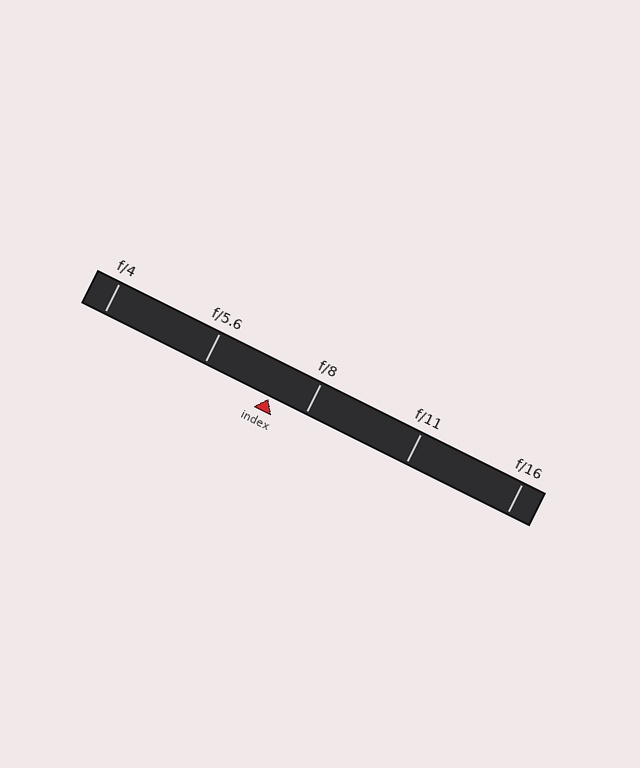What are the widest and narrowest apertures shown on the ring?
The widest aperture shown is f/4 and the narrowest is f/16.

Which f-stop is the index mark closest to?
The index mark is closest to f/8.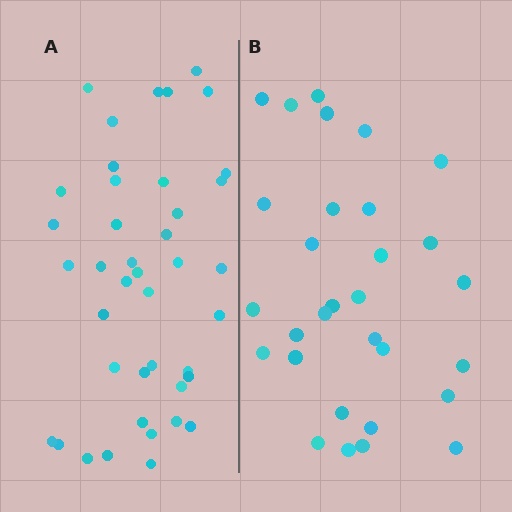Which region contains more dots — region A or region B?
Region A (the left region) has more dots.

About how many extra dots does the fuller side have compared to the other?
Region A has roughly 12 or so more dots than region B.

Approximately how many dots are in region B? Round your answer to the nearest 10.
About 30 dots.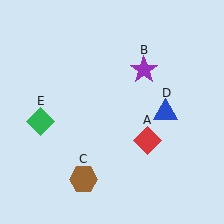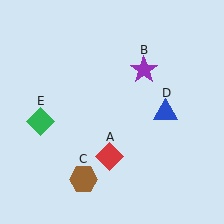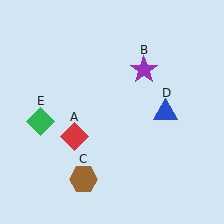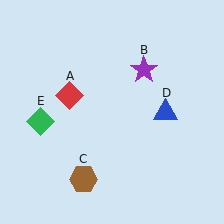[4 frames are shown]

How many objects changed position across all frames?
1 object changed position: red diamond (object A).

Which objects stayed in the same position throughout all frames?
Purple star (object B) and brown hexagon (object C) and blue triangle (object D) and green diamond (object E) remained stationary.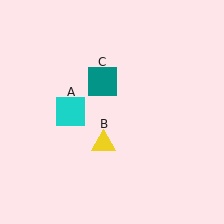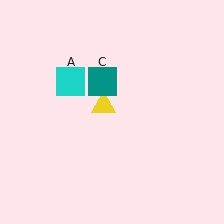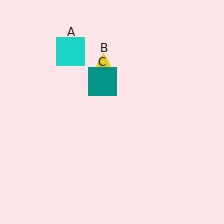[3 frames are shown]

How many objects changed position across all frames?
2 objects changed position: cyan square (object A), yellow triangle (object B).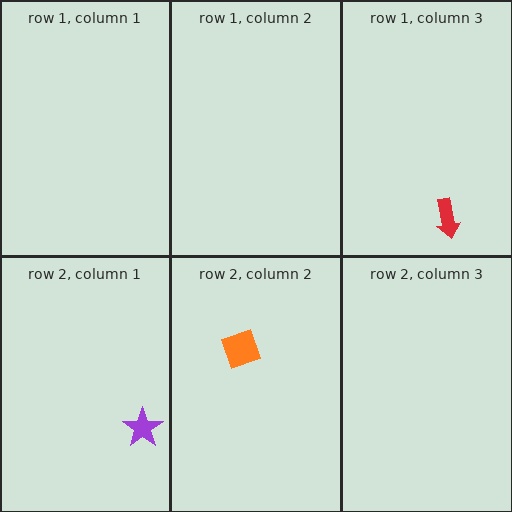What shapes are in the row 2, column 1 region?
The purple star.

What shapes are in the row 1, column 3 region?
The red arrow.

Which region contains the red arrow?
The row 1, column 3 region.